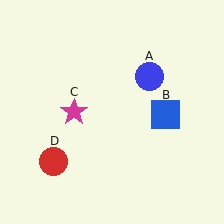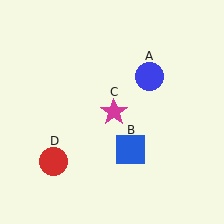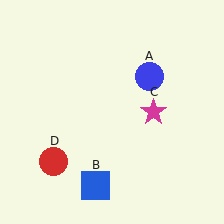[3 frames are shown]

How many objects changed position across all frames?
2 objects changed position: blue square (object B), magenta star (object C).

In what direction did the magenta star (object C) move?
The magenta star (object C) moved right.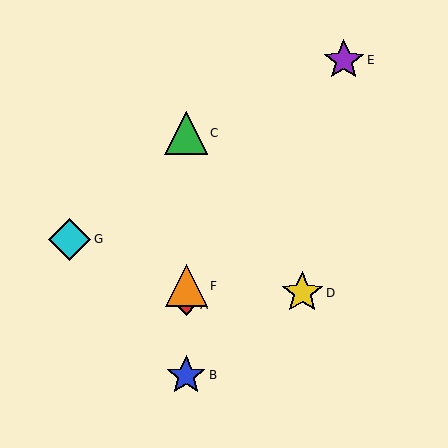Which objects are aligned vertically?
Objects A, B, C, F are aligned vertically.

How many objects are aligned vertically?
4 objects (A, B, C, F) are aligned vertically.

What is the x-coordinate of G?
Object G is at x≈70.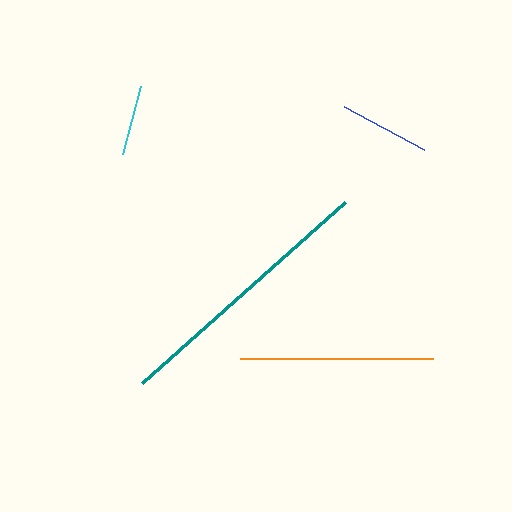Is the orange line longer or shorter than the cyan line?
The orange line is longer than the cyan line.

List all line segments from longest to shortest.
From longest to shortest: teal, orange, blue, cyan.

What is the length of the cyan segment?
The cyan segment is approximately 71 pixels long.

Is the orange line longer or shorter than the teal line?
The teal line is longer than the orange line.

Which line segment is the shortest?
The cyan line is the shortest at approximately 71 pixels.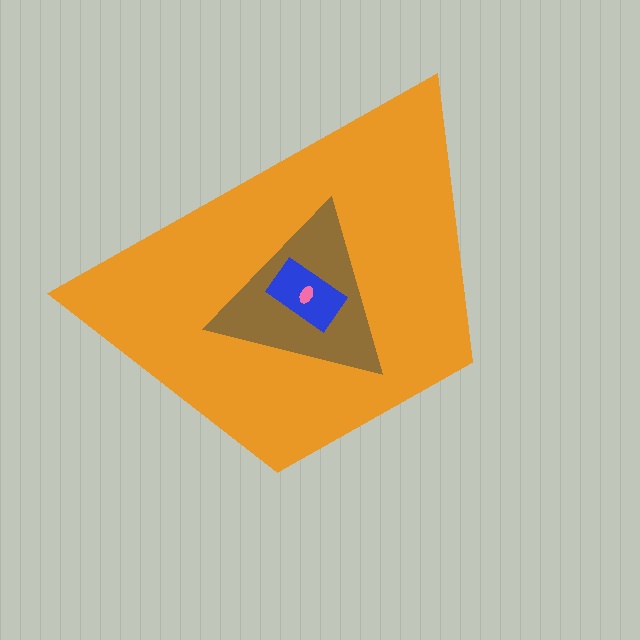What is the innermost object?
The pink ellipse.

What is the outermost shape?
The orange trapezoid.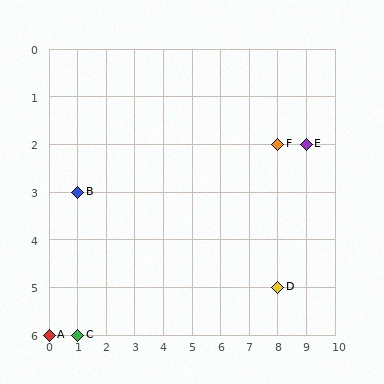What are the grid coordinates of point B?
Point B is at grid coordinates (1, 3).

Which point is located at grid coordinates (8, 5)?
Point D is at (8, 5).